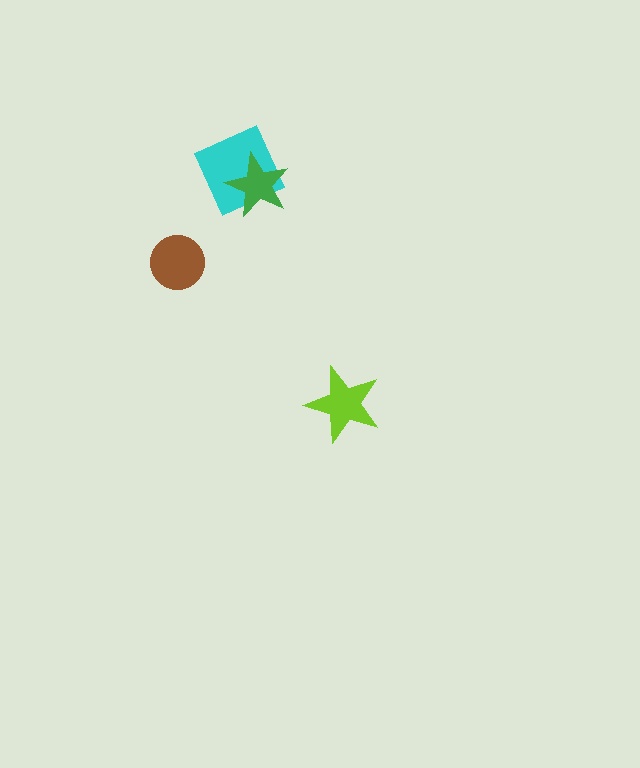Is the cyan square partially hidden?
Yes, it is partially covered by another shape.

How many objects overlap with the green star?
1 object overlaps with the green star.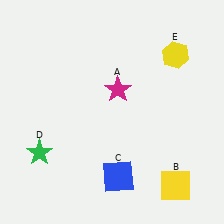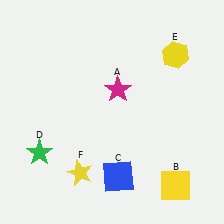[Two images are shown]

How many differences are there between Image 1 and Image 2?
There is 1 difference between the two images.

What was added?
A yellow star (F) was added in Image 2.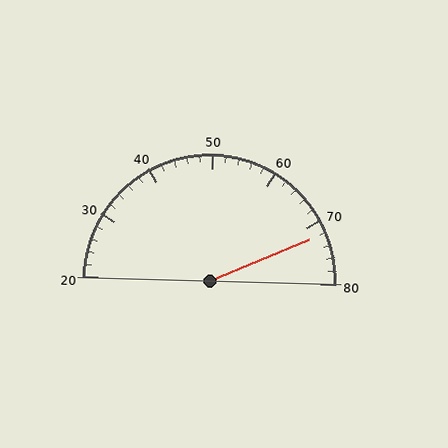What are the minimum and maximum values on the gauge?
The gauge ranges from 20 to 80.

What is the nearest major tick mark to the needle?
The nearest major tick mark is 70.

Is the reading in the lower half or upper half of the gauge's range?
The reading is in the upper half of the range (20 to 80).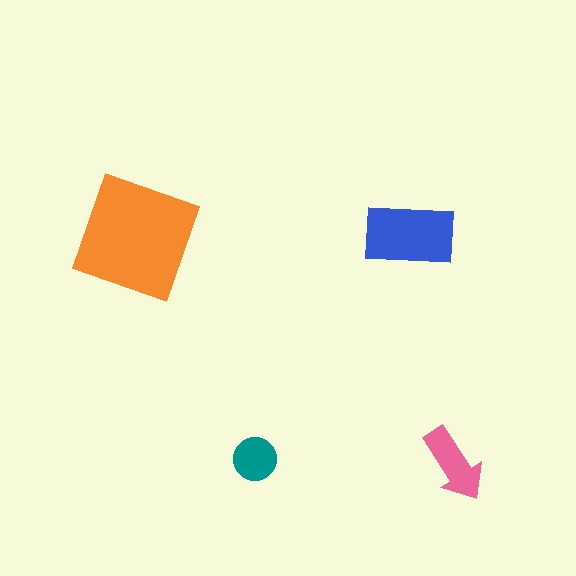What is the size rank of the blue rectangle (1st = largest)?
2nd.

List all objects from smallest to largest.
The teal circle, the pink arrow, the blue rectangle, the orange square.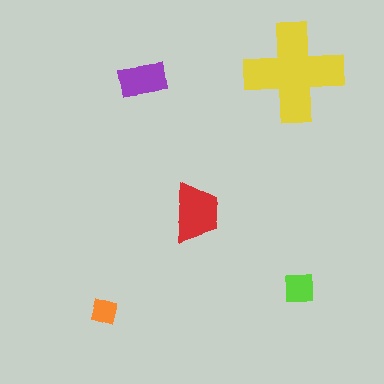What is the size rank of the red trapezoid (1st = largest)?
2nd.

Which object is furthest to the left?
The orange diamond is leftmost.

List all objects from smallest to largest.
The orange diamond, the lime square, the purple rectangle, the red trapezoid, the yellow cross.